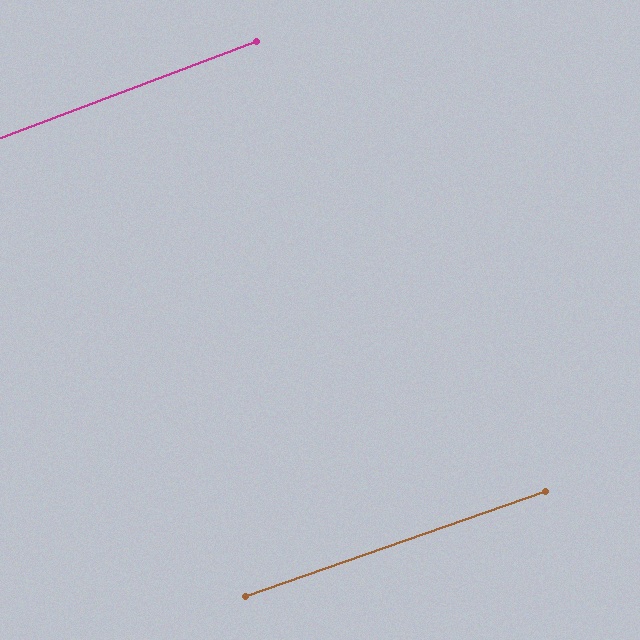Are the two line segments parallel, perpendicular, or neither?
Parallel — their directions differ by only 1.3°.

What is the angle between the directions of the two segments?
Approximately 1 degree.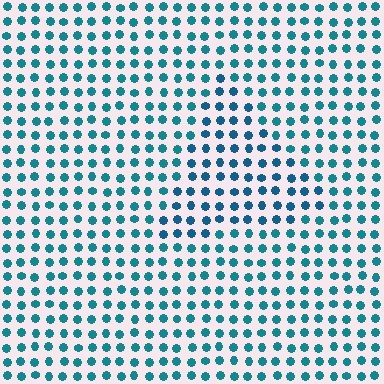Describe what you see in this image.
The image is filled with small teal elements in a uniform arrangement. A triangle-shaped region is visible where the elements are tinted to a slightly different hue, forming a subtle color boundary.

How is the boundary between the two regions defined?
The boundary is defined purely by a slight shift in hue (about 19 degrees). Spacing, size, and orientation are identical on both sides.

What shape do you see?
I see a triangle.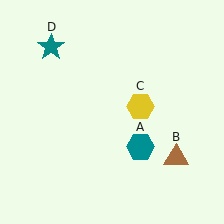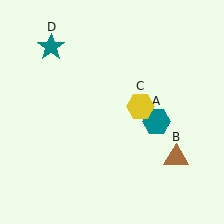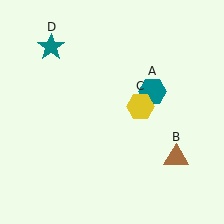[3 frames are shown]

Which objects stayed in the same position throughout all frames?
Brown triangle (object B) and yellow hexagon (object C) and teal star (object D) remained stationary.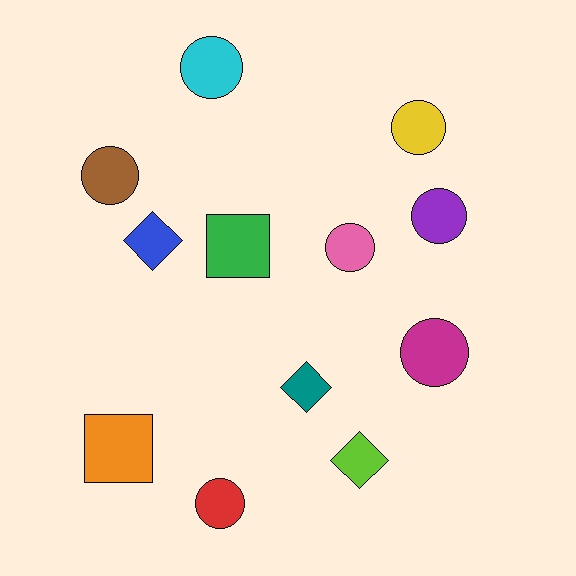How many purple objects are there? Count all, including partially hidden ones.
There is 1 purple object.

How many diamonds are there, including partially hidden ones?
There are 3 diamonds.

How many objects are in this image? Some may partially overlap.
There are 12 objects.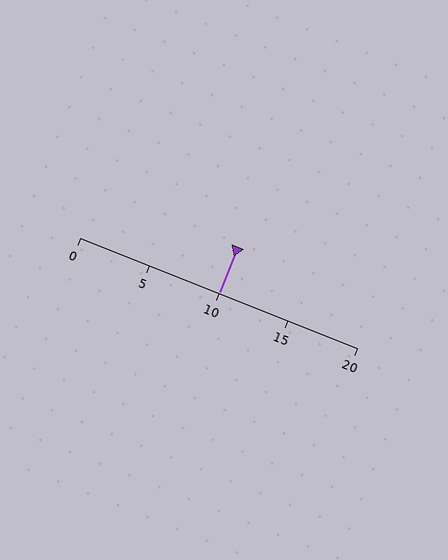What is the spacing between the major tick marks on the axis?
The major ticks are spaced 5 apart.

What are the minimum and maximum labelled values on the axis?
The axis runs from 0 to 20.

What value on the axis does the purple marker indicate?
The marker indicates approximately 10.